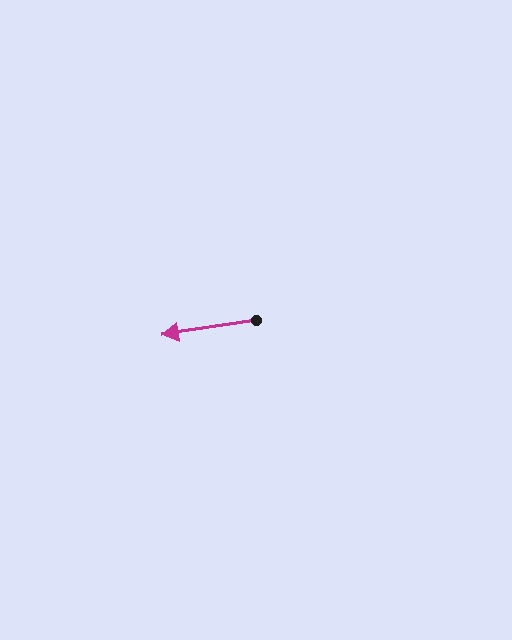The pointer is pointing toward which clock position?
Roughly 9 o'clock.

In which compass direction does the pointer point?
West.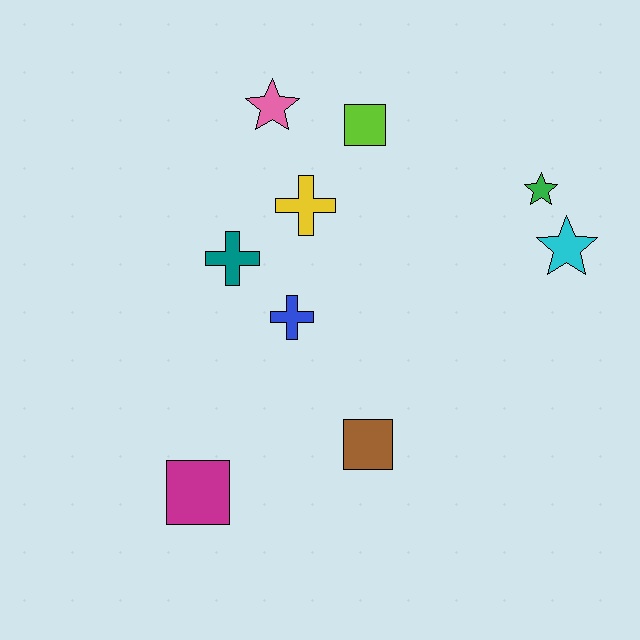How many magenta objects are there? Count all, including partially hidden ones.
There is 1 magenta object.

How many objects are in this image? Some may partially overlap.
There are 9 objects.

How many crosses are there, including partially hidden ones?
There are 3 crosses.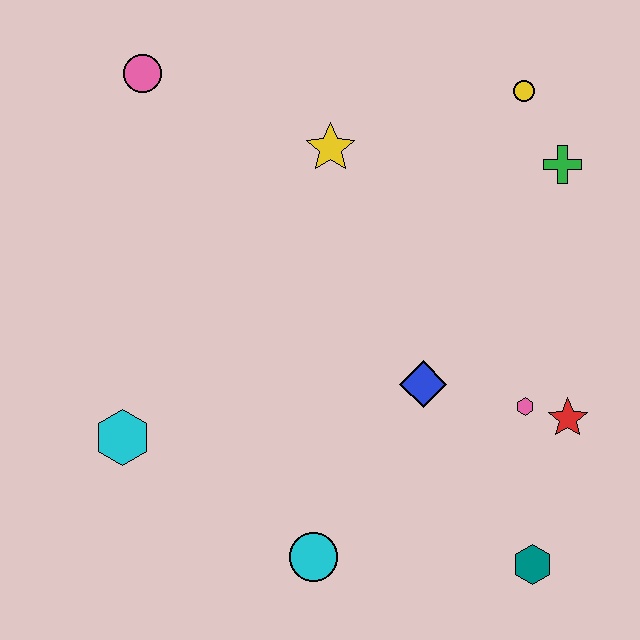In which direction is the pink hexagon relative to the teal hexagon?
The pink hexagon is above the teal hexagon.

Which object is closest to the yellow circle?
The green cross is closest to the yellow circle.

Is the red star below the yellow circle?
Yes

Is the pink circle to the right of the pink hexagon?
No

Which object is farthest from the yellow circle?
The cyan hexagon is farthest from the yellow circle.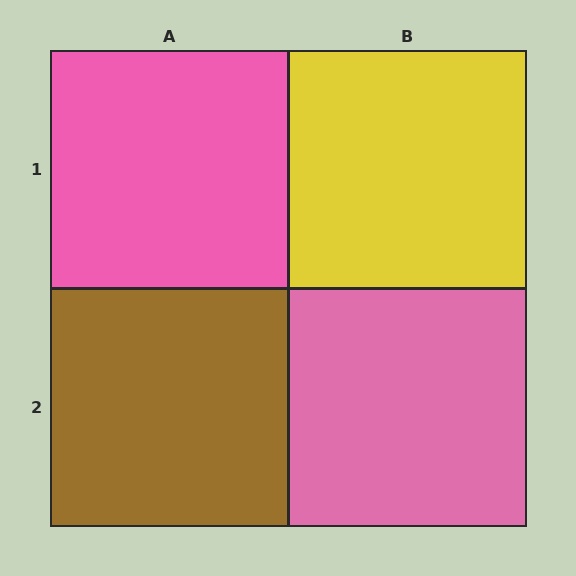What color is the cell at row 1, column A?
Pink.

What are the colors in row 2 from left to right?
Brown, pink.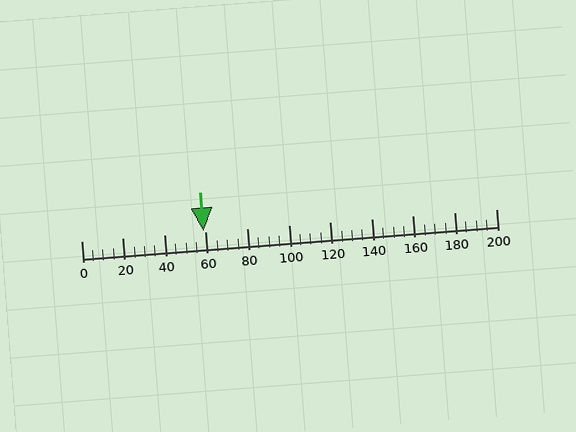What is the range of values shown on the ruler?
The ruler shows values from 0 to 200.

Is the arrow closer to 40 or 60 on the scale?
The arrow is closer to 60.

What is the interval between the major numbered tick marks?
The major tick marks are spaced 20 units apart.